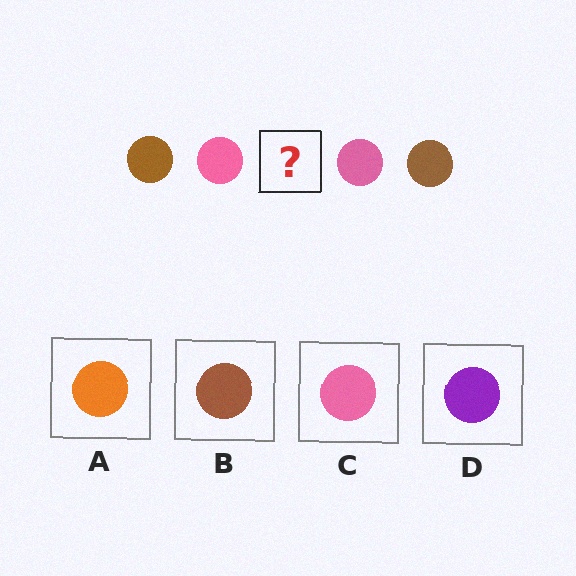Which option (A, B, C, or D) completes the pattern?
B.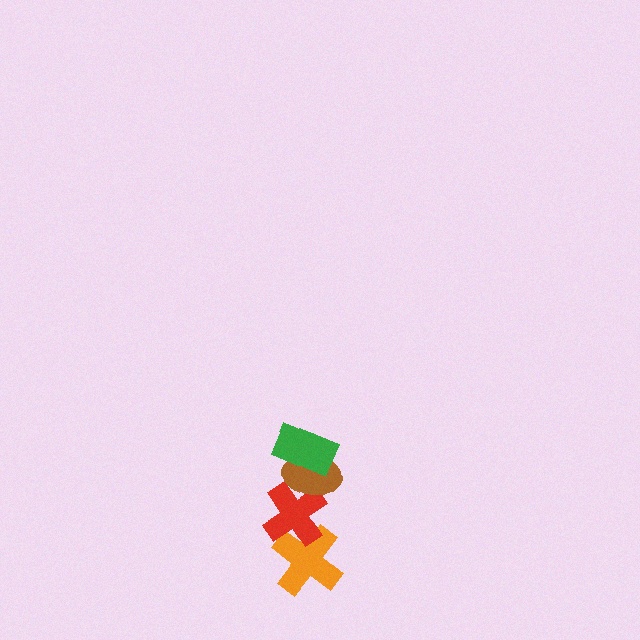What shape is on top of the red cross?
The brown ellipse is on top of the red cross.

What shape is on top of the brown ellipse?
The green rectangle is on top of the brown ellipse.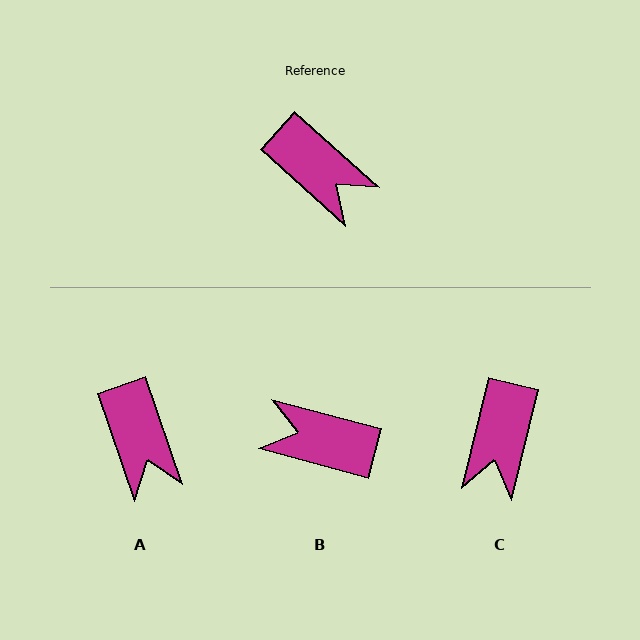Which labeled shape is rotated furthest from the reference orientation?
B, about 153 degrees away.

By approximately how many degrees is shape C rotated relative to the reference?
Approximately 61 degrees clockwise.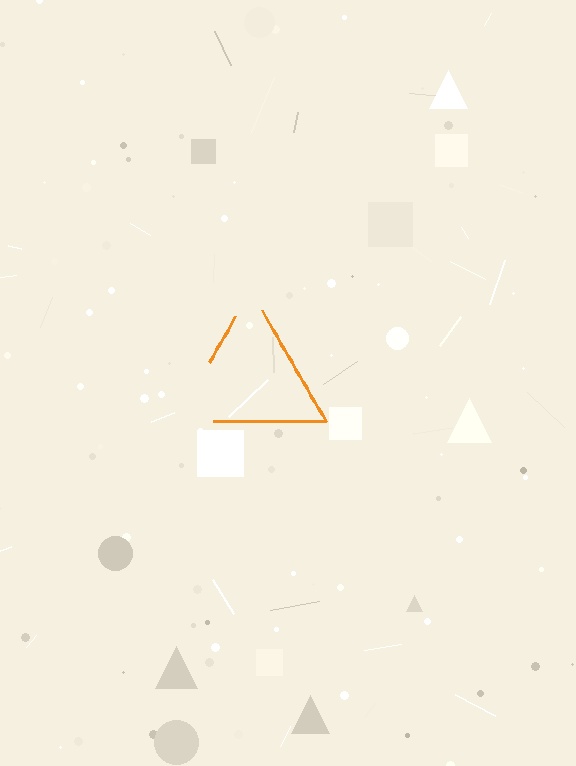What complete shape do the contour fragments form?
The contour fragments form a triangle.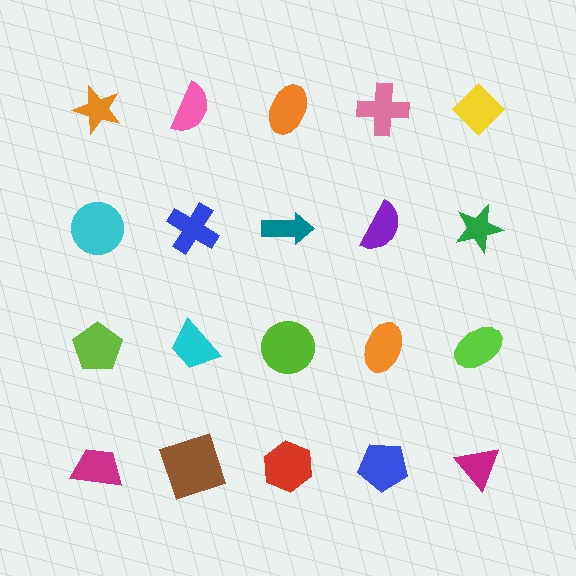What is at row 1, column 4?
A pink cross.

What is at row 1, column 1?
An orange star.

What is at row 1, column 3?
An orange ellipse.